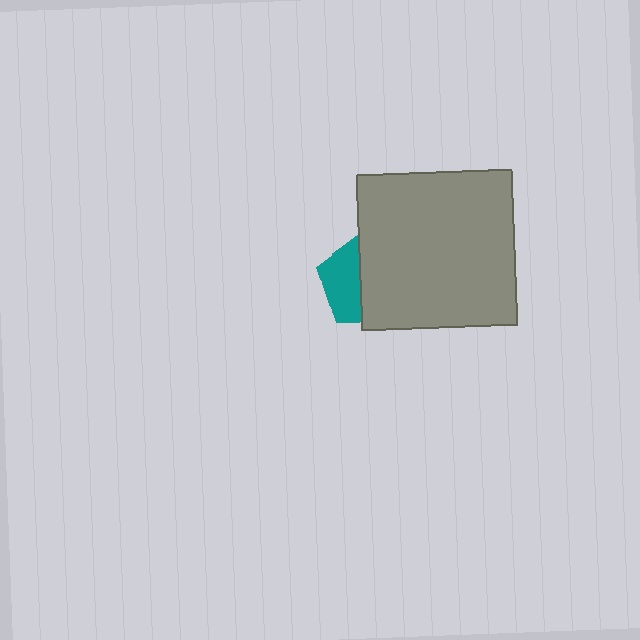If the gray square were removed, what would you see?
You would see the complete teal pentagon.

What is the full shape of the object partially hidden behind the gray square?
The partially hidden object is a teal pentagon.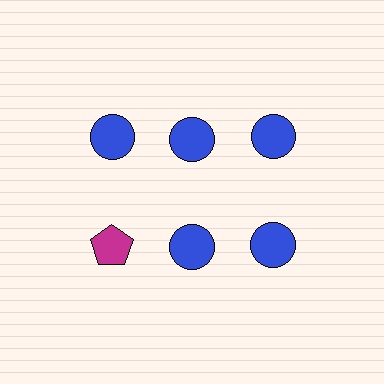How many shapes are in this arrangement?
There are 6 shapes arranged in a grid pattern.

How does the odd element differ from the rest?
It differs in both color (magenta instead of blue) and shape (pentagon instead of circle).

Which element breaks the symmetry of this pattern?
The magenta pentagon in the second row, leftmost column breaks the symmetry. All other shapes are blue circles.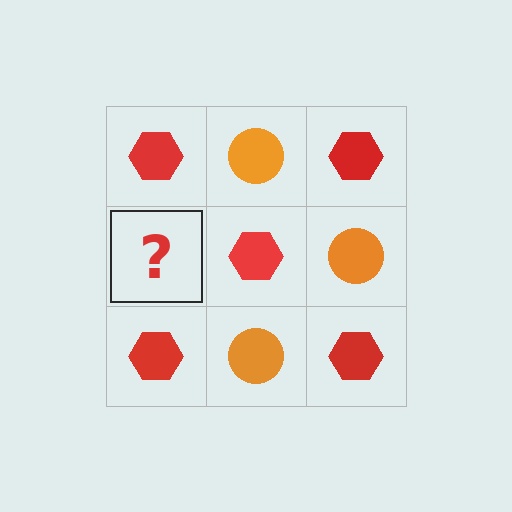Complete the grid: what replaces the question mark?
The question mark should be replaced with an orange circle.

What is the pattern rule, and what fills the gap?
The rule is that it alternates red hexagon and orange circle in a checkerboard pattern. The gap should be filled with an orange circle.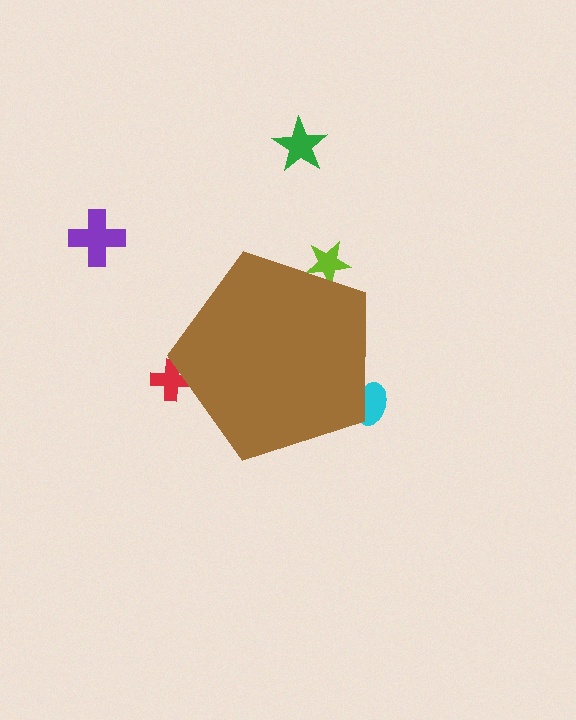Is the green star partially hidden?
No, the green star is fully visible.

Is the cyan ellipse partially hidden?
Yes, the cyan ellipse is partially hidden behind the brown pentagon.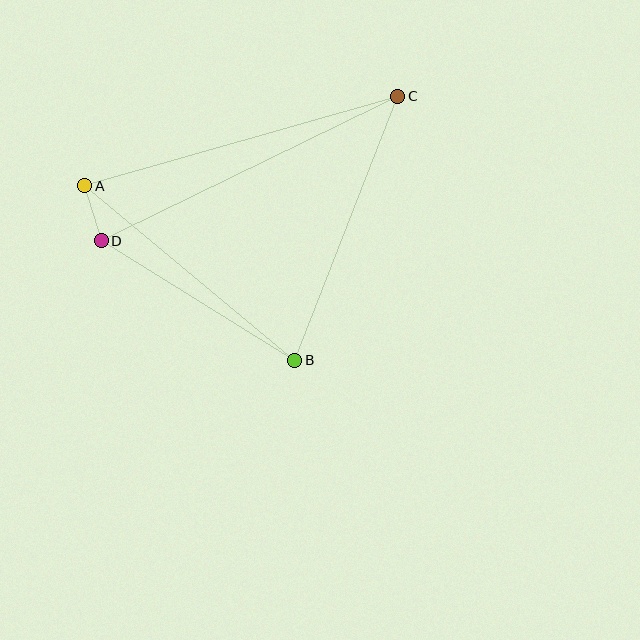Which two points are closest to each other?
Points A and D are closest to each other.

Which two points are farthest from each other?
Points C and D are farthest from each other.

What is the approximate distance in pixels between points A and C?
The distance between A and C is approximately 326 pixels.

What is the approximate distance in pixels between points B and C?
The distance between B and C is approximately 284 pixels.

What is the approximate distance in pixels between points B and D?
The distance between B and D is approximately 227 pixels.